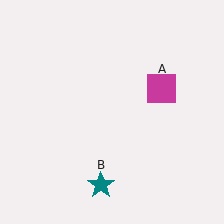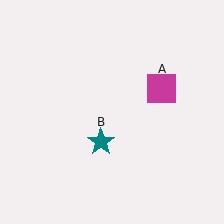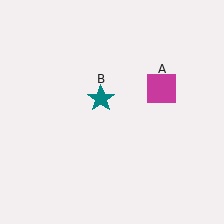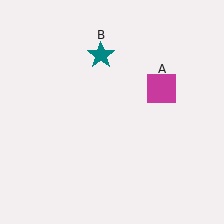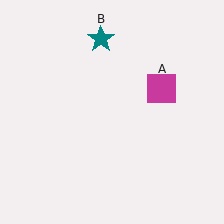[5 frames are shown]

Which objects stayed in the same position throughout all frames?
Magenta square (object A) remained stationary.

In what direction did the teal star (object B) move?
The teal star (object B) moved up.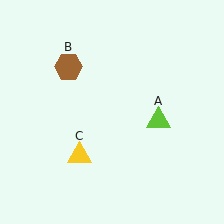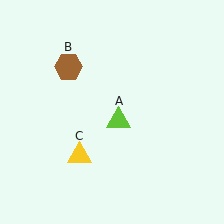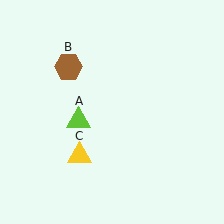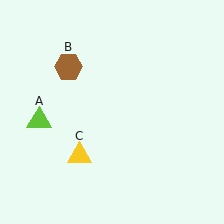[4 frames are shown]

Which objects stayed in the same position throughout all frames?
Brown hexagon (object B) and yellow triangle (object C) remained stationary.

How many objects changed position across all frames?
1 object changed position: lime triangle (object A).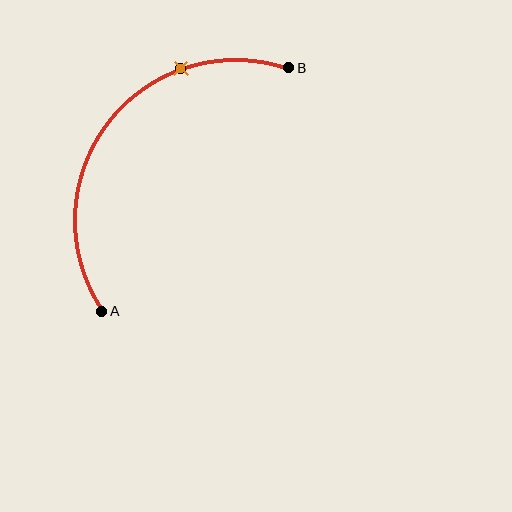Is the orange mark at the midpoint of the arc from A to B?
No. The orange mark lies on the arc but is closer to endpoint B. The arc midpoint would be at the point on the curve equidistant along the arc from both A and B.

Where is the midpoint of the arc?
The arc midpoint is the point on the curve farthest from the straight line joining A and B. It sits above and to the left of that line.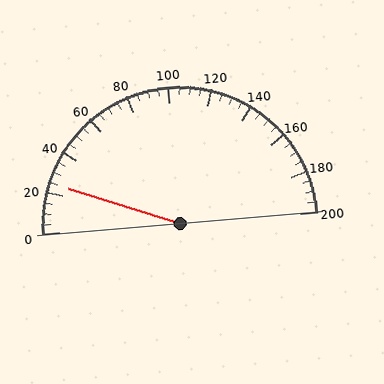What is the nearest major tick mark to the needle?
The nearest major tick mark is 20.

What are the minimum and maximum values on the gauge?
The gauge ranges from 0 to 200.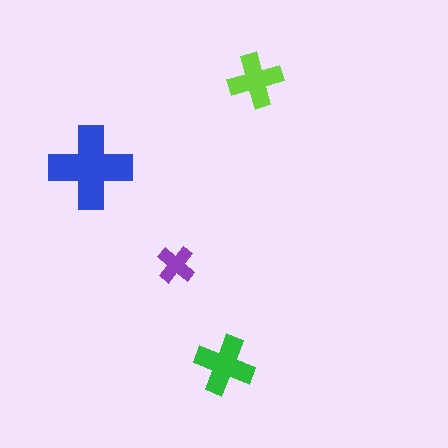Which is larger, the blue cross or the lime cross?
The blue one.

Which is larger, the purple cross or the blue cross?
The blue one.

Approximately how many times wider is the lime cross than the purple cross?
About 1.5 times wider.